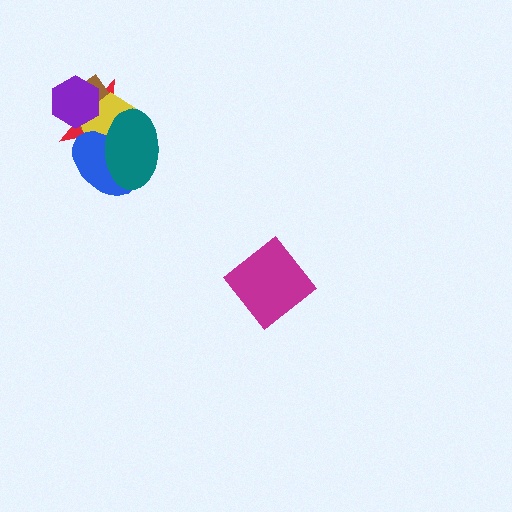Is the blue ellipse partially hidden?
Yes, it is partially covered by another shape.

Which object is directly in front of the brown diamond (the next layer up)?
The yellow pentagon is directly in front of the brown diamond.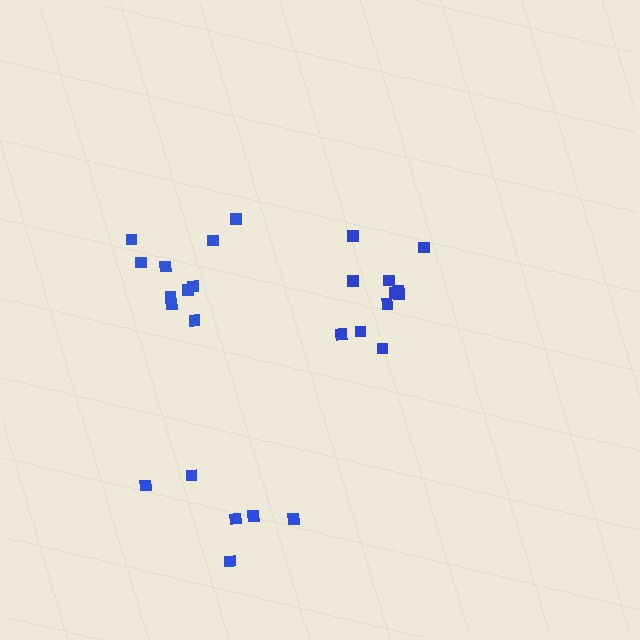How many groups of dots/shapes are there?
There are 3 groups.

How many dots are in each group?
Group 1: 11 dots, Group 2: 6 dots, Group 3: 10 dots (27 total).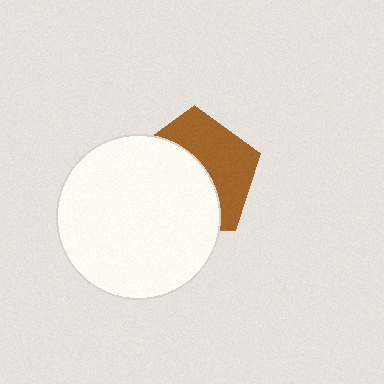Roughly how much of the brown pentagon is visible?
About half of it is visible (roughly 45%).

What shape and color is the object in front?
The object in front is a white circle.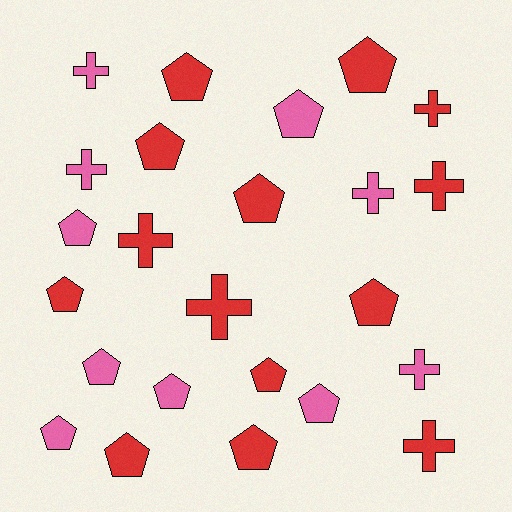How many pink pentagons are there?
There are 6 pink pentagons.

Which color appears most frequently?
Red, with 14 objects.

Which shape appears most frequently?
Pentagon, with 15 objects.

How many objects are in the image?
There are 24 objects.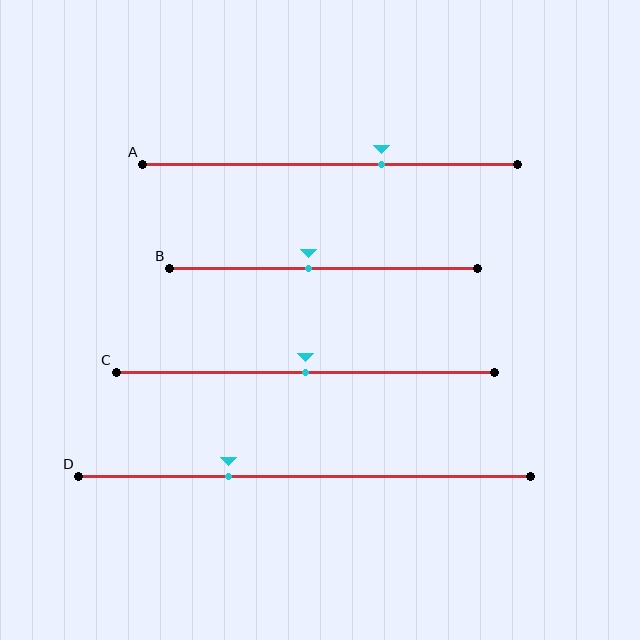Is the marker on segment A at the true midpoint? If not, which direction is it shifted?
No, the marker on segment A is shifted to the right by about 14% of the segment length.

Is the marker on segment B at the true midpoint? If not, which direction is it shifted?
No, the marker on segment B is shifted to the left by about 5% of the segment length.